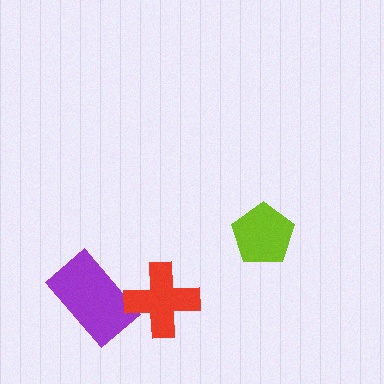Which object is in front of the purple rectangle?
The red cross is in front of the purple rectangle.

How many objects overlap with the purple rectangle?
1 object overlaps with the purple rectangle.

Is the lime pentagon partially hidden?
No, no other shape covers it.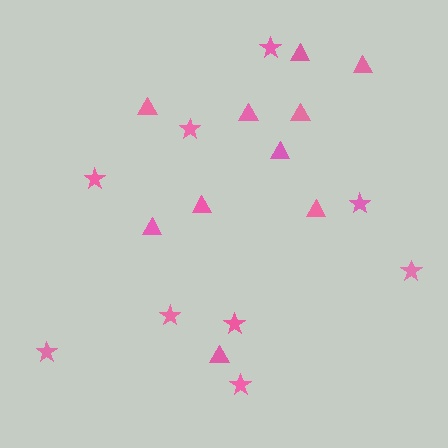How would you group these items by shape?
There are 2 groups: one group of triangles (10) and one group of stars (9).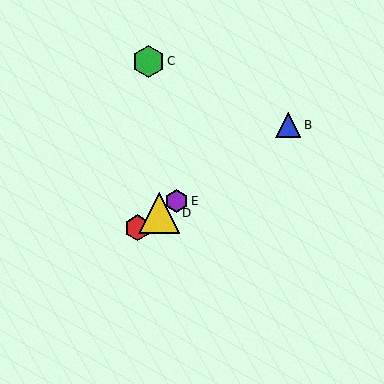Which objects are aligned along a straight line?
Objects A, B, D, E are aligned along a straight line.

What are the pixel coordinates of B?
Object B is at (288, 125).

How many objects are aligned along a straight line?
4 objects (A, B, D, E) are aligned along a straight line.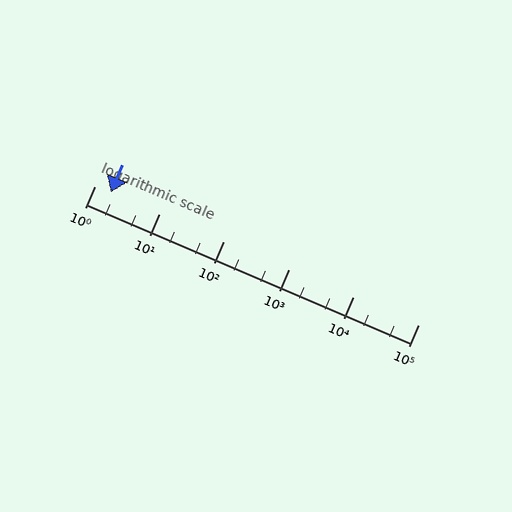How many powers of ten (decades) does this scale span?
The scale spans 5 decades, from 1 to 100000.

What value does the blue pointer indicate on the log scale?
The pointer indicates approximately 1.8.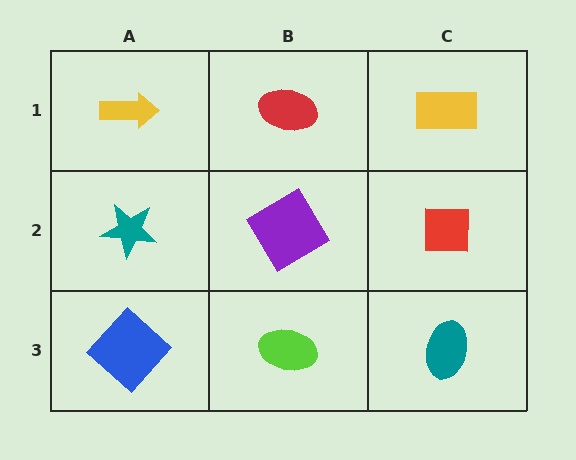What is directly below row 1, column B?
A purple diamond.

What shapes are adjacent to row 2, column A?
A yellow arrow (row 1, column A), a blue diamond (row 3, column A), a purple diamond (row 2, column B).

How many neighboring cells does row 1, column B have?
3.